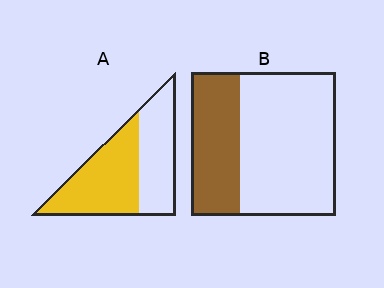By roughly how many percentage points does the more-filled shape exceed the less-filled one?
By roughly 20 percentage points (A over B).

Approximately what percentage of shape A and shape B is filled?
A is approximately 55% and B is approximately 35%.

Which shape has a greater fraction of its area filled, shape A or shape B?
Shape A.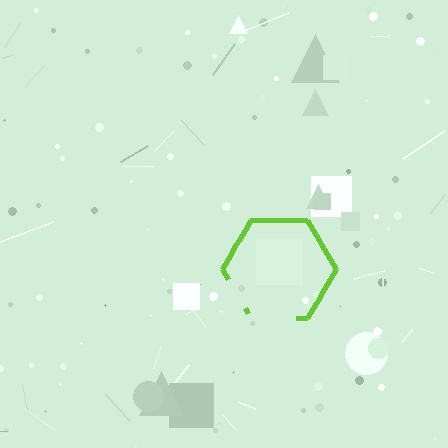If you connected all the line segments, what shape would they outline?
They would outline a hexagon.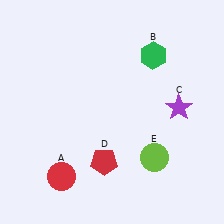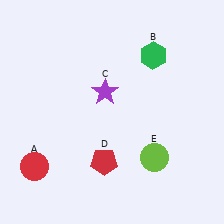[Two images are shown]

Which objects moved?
The objects that moved are: the red circle (A), the purple star (C).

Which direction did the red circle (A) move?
The red circle (A) moved left.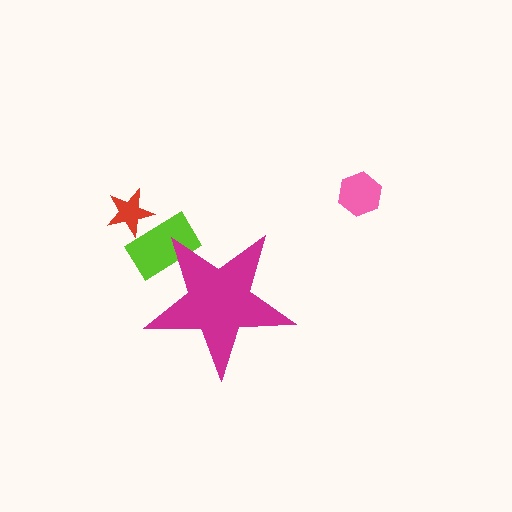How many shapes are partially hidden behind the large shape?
1 shape is partially hidden.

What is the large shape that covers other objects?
A magenta star.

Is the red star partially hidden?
No, the red star is fully visible.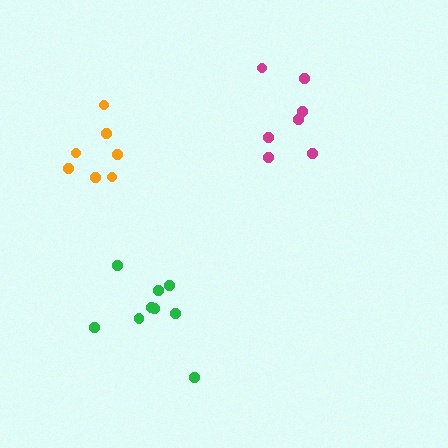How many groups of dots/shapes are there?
There are 3 groups.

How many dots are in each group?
Group 1: 7 dots, Group 2: 7 dots, Group 3: 9 dots (23 total).